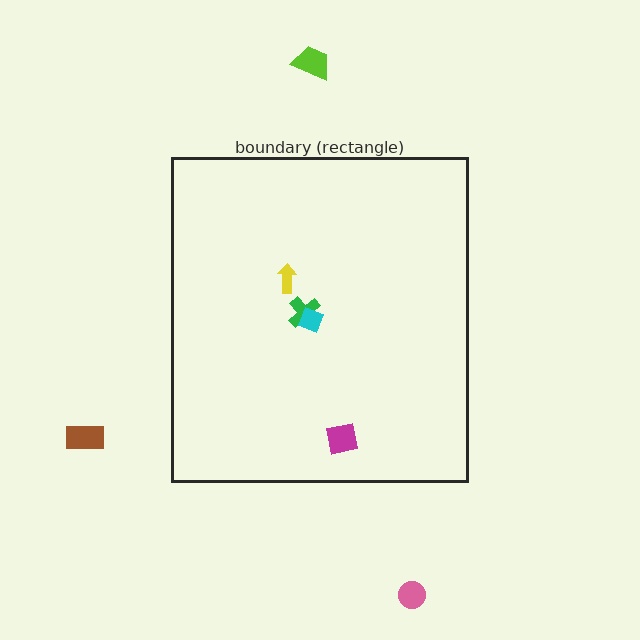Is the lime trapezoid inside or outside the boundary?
Outside.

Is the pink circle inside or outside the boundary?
Outside.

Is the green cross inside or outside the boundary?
Inside.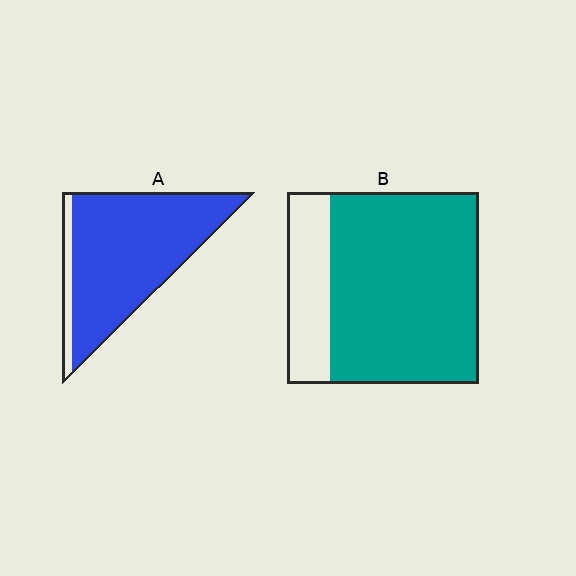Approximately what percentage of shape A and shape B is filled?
A is approximately 90% and B is approximately 80%.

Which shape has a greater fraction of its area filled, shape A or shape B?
Shape A.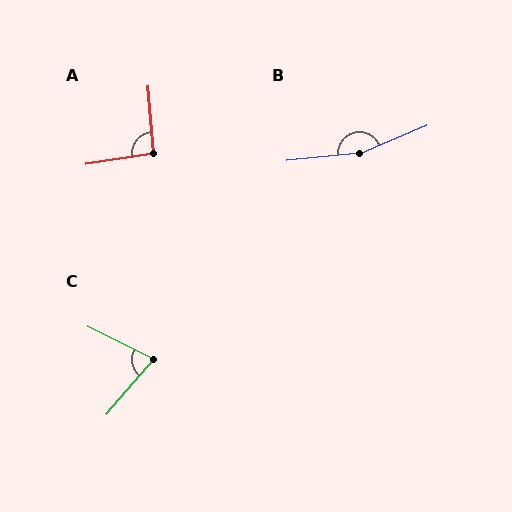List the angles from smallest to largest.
C (76°), A (95°), B (163°).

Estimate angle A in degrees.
Approximately 95 degrees.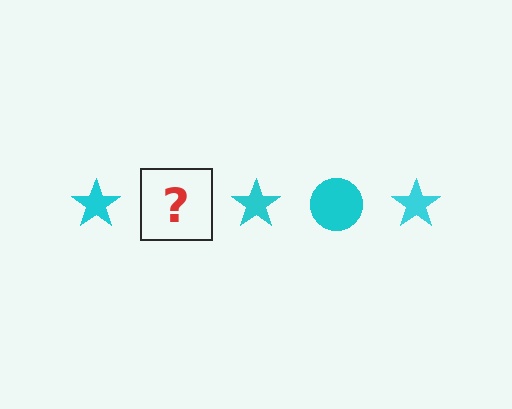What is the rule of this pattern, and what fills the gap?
The rule is that the pattern cycles through star, circle shapes in cyan. The gap should be filled with a cyan circle.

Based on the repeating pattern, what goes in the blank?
The blank should be a cyan circle.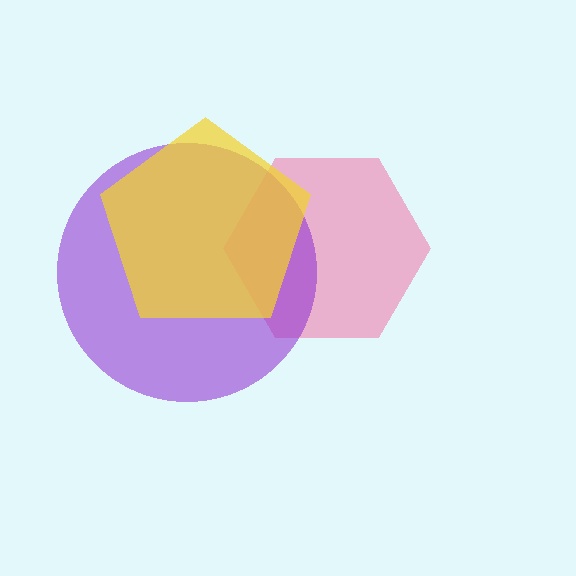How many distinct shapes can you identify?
There are 3 distinct shapes: a pink hexagon, a purple circle, a yellow pentagon.